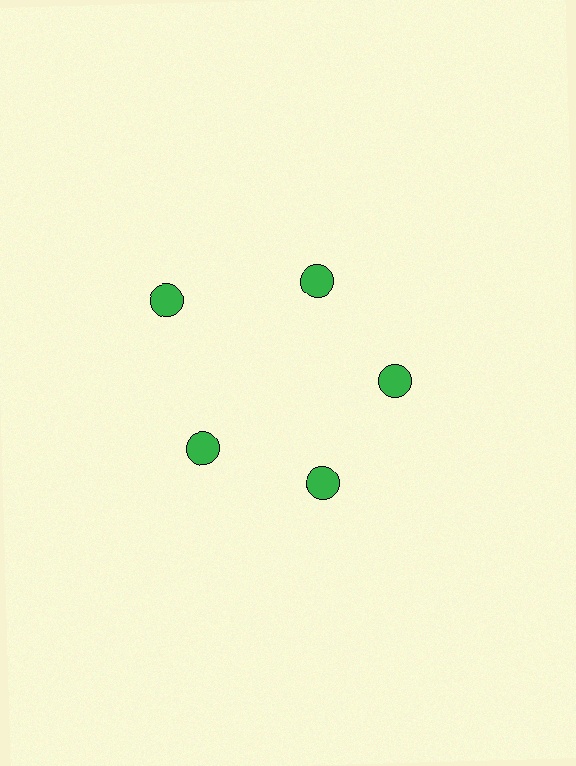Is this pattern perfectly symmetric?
No. The 5 green circles are arranged in a ring, but one element near the 10 o'clock position is pushed outward from the center, breaking the 5-fold rotational symmetry.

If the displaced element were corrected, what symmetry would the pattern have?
It would have 5-fold rotational symmetry — the pattern would map onto itself every 72 degrees.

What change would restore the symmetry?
The symmetry would be restored by moving it inward, back onto the ring so that all 5 circles sit at equal angles and equal distance from the center.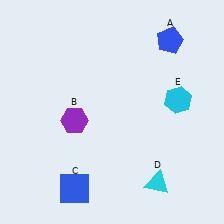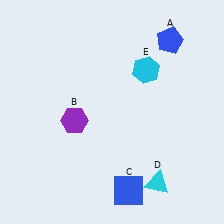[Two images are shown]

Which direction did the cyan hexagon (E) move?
The cyan hexagon (E) moved left.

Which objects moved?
The objects that moved are: the blue square (C), the cyan hexagon (E).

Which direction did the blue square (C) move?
The blue square (C) moved right.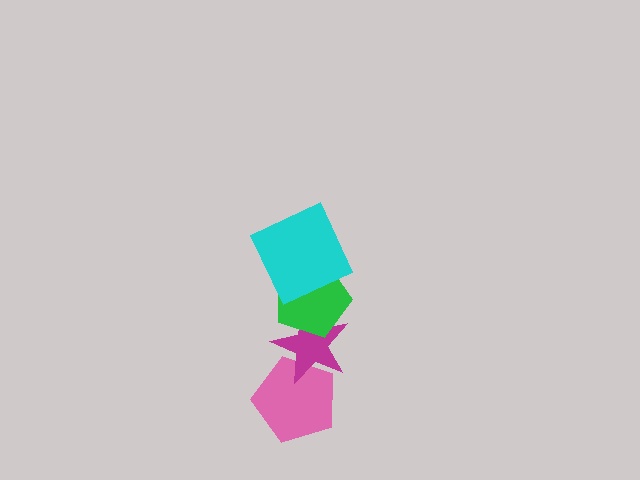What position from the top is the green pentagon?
The green pentagon is 2nd from the top.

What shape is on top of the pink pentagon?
The magenta star is on top of the pink pentagon.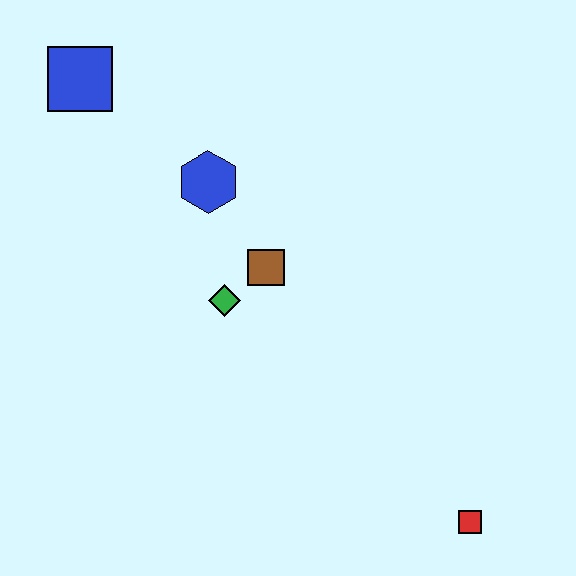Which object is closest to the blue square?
The blue hexagon is closest to the blue square.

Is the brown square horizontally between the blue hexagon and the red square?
Yes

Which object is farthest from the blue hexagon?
The red square is farthest from the blue hexagon.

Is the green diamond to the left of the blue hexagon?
No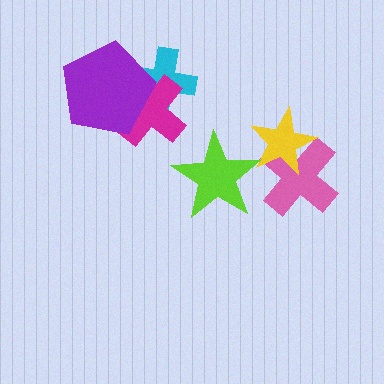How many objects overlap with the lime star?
1 object overlaps with the lime star.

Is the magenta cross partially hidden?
Yes, it is partially covered by another shape.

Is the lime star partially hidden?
No, no other shape covers it.